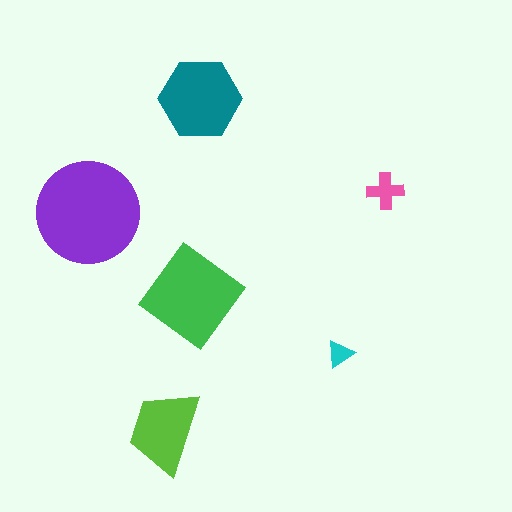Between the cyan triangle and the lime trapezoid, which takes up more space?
The lime trapezoid.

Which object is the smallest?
The cyan triangle.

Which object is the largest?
The purple circle.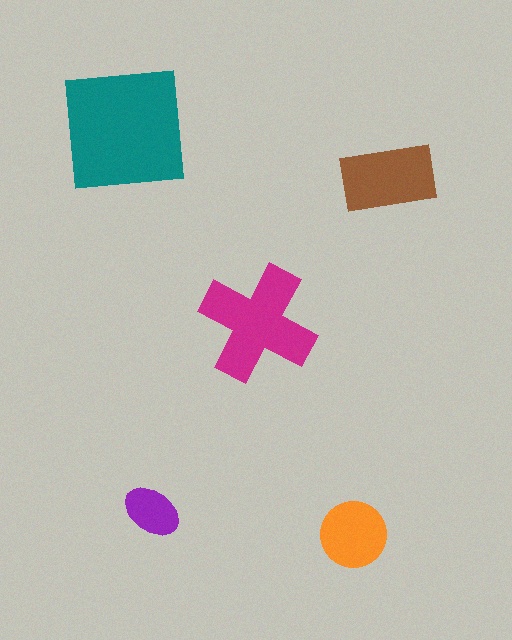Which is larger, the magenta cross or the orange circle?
The magenta cross.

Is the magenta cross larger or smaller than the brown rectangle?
Larger.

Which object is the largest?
The teal square.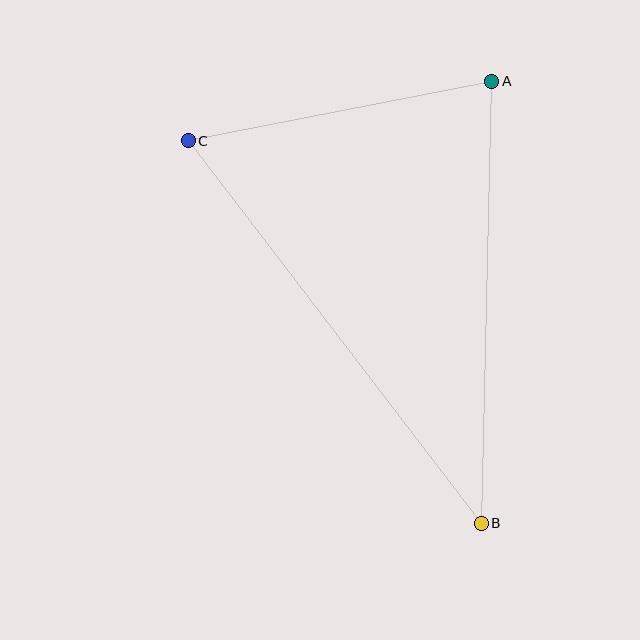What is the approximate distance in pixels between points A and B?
The distance between A and B is approximately 442 pixels.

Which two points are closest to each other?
Points A and C are closest to each other.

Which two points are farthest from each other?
Points B and C are farthest from each other.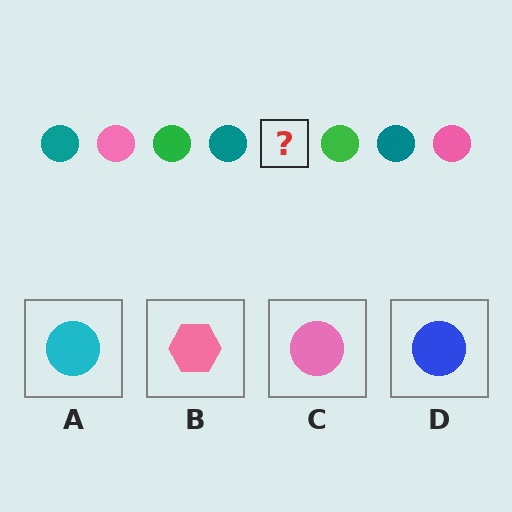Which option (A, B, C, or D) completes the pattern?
C.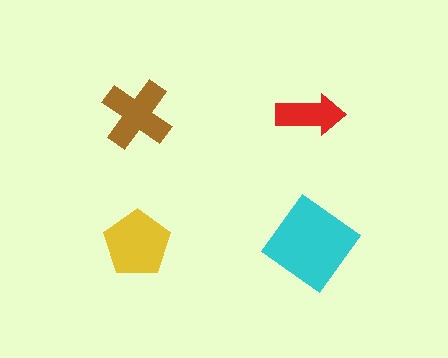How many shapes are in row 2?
2 shapes.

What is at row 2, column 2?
A cyan diamond.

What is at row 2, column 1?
A yellow pentagon.